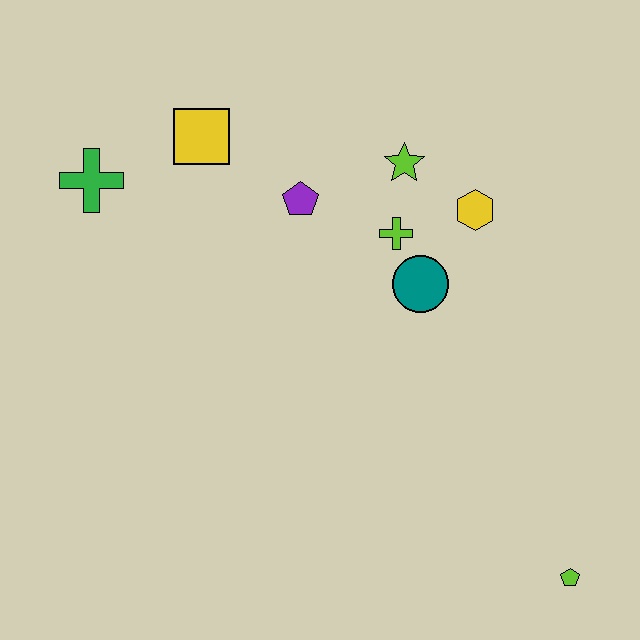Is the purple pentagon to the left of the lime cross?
Yes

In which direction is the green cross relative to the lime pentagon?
The green cross is to the left of the lime pentagon.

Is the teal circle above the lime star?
No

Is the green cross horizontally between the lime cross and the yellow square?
No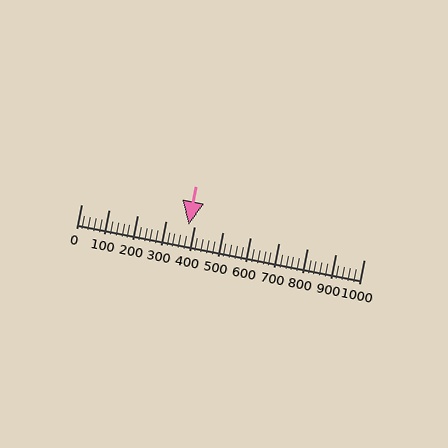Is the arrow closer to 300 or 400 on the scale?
The arrow is closer to 400.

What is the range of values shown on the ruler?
The ruler shows values from 0 to 1000.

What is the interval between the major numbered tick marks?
The major tick marks are spaced 100 units apart.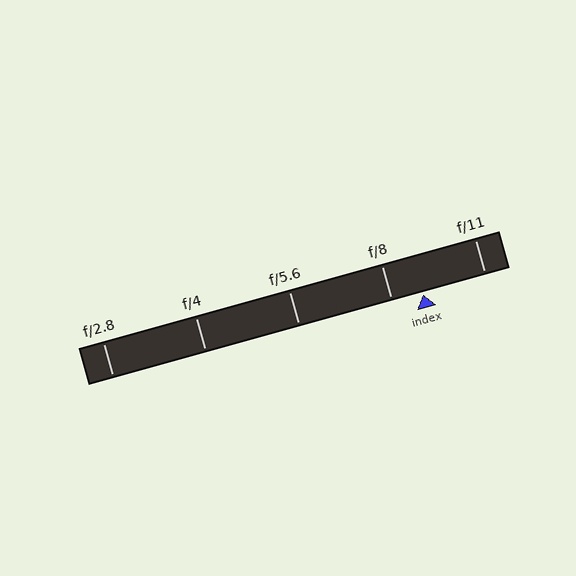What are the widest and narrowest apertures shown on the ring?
The widest aperture shown is f/2.8 and the narrowest is f/11.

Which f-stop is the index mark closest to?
The index mark is closest to f/8.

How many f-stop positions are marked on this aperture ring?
There are 5 f-stop positions marked.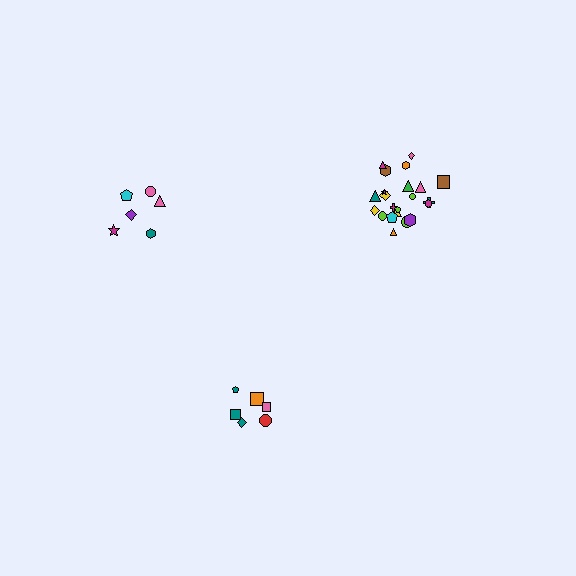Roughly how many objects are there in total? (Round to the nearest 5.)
Roughly 35 objects in total.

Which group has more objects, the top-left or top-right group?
The top-right group.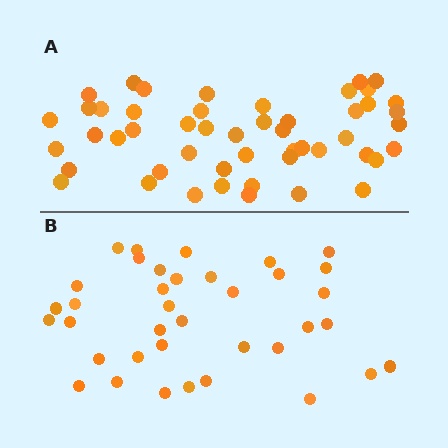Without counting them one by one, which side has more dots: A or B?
Region A (the top region) has more dots.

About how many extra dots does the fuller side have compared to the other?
Region A has approximately 15 more dots than region B.